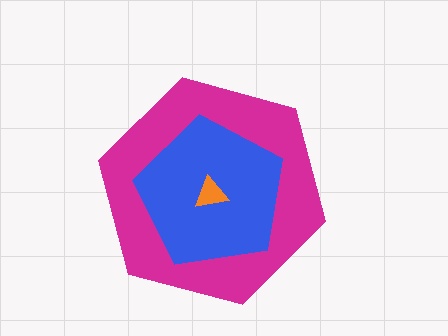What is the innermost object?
The orange triangle.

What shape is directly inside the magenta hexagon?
The blue pentagon.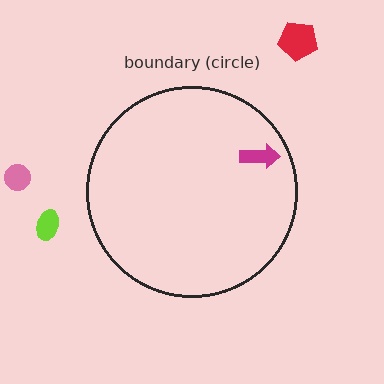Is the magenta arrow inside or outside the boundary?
Inside.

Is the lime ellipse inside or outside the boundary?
Outside.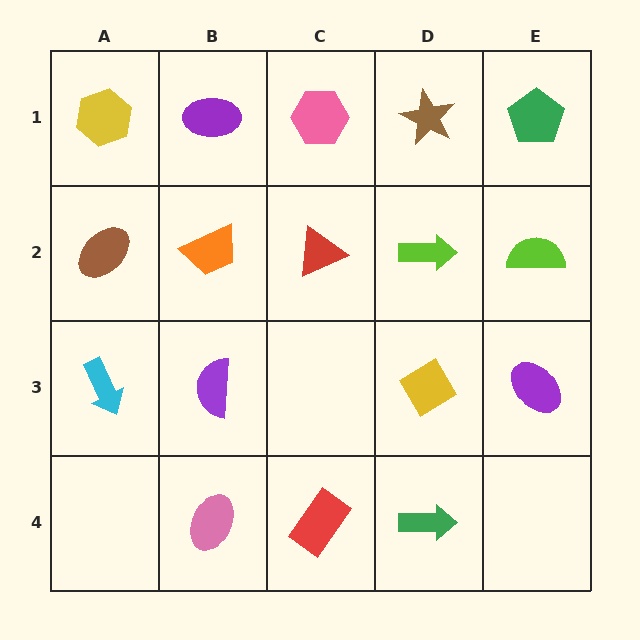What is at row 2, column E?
A lime semicircle.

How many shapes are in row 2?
5 shapes.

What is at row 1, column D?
A brown star.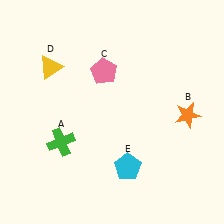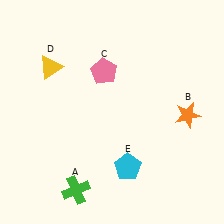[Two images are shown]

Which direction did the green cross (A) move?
The green cross (A) moved down.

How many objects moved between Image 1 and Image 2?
1 object moved between the two images.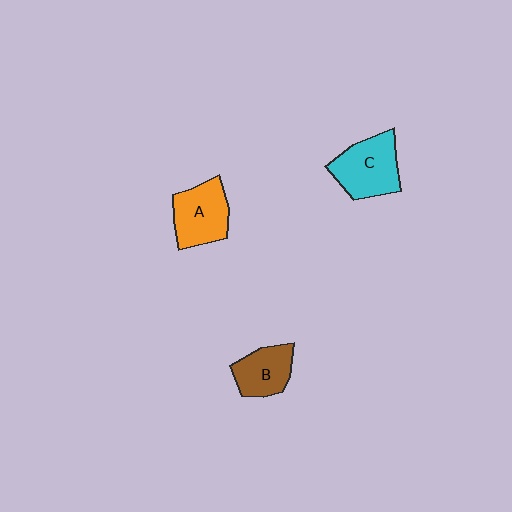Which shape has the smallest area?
Shape B (brown).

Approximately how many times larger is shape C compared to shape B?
Approximately 1.4 times.